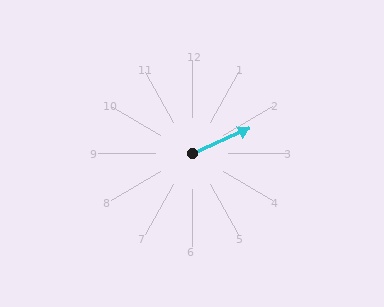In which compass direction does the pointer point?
Northeast.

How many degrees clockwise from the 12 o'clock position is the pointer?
Approximately 66 degrees.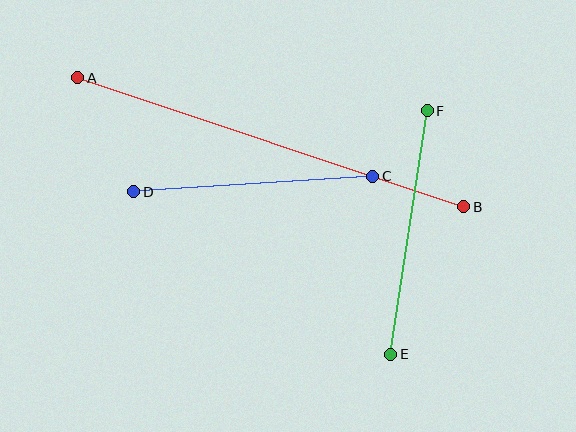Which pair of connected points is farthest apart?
Points A and B are farthest apart.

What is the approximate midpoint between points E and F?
The midpoint is at approximately (409, 233) pixels.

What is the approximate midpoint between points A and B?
The midpoint is at approximately (271, 142) pixels.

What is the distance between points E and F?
The distance is approximately 246 pixels.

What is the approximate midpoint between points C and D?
The midpoint is at approximately (253, 184) pixels.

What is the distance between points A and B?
The distance is approximately 407 pixels.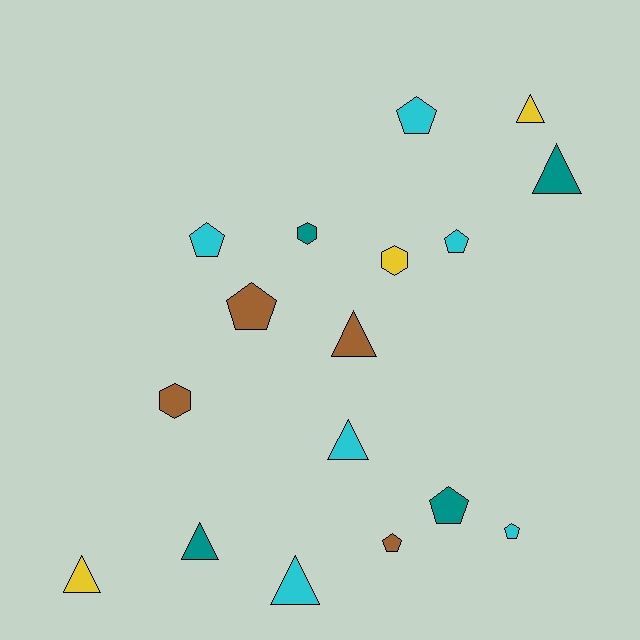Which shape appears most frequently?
Triangle, with 7 objects.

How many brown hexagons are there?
There is 1 brown hexagon.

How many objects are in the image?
There are 17 objects.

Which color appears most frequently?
Cyan, with 6 objects.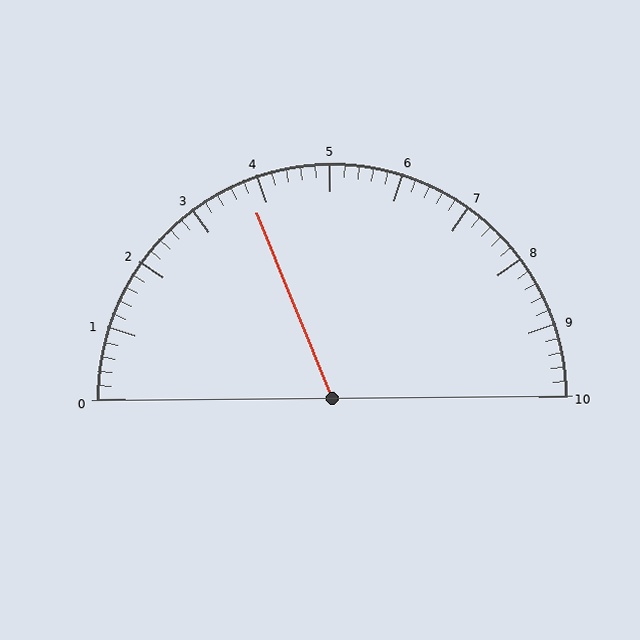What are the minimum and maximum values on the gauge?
The gauge ranges from 0 to 10.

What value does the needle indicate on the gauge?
The needle indicates approximately 3.8.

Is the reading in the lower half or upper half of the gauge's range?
The reading is in the lower half of the range (0 to 10).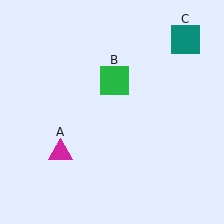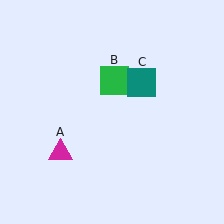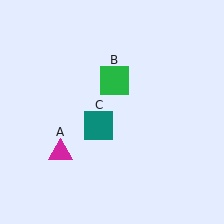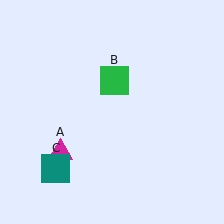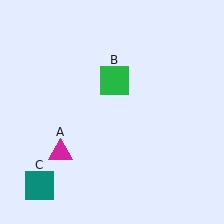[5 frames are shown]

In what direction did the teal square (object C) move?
The teal square (object C) moved down and to the left.